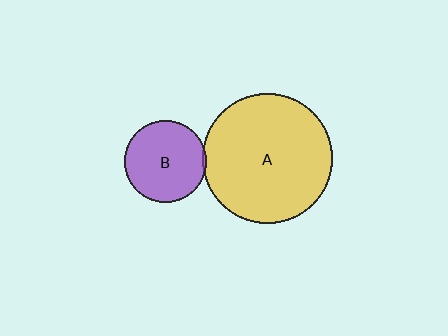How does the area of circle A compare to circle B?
Approximately 2.5 times.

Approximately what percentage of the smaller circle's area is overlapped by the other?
Approximately 5%.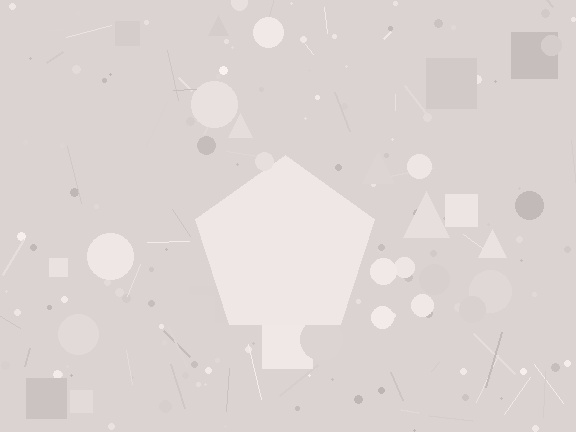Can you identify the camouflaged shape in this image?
The camouflaged shape is a pentagon.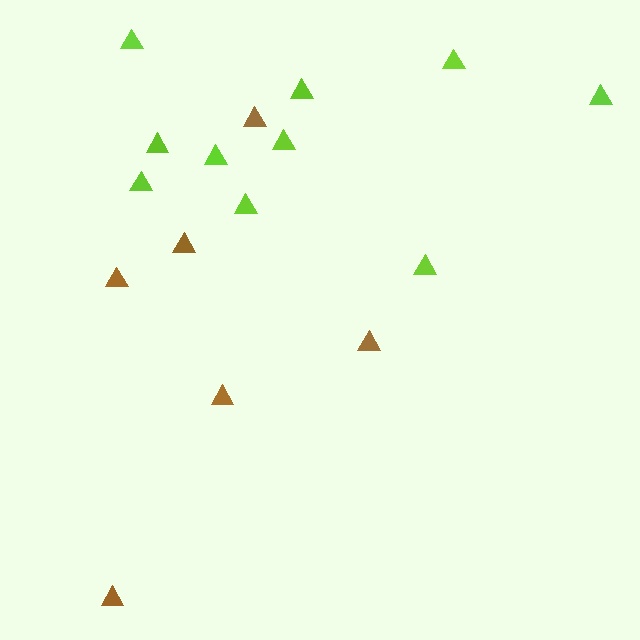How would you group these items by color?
There are 2 groups: one group of brown triangles (6) and one group of lime triangles (10).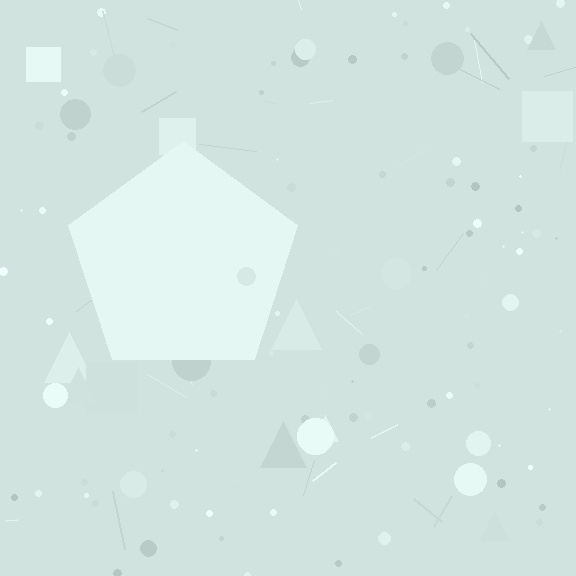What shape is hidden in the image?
A pentagon is hidden in the image.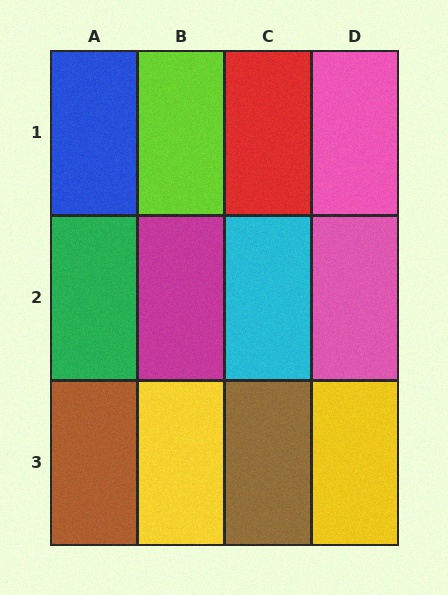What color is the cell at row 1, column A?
Blue.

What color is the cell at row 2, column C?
Cyan.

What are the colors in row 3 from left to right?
Brown, yellow, brown, yellow.